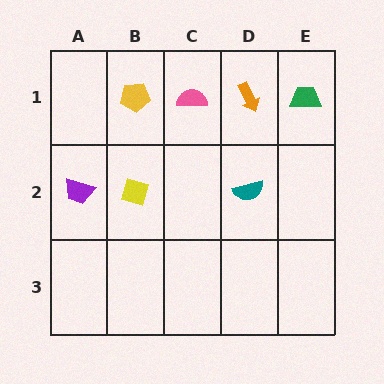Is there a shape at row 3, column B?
No, that cell is empty.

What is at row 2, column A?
A purple trapezoid.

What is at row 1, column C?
A pink semicircle.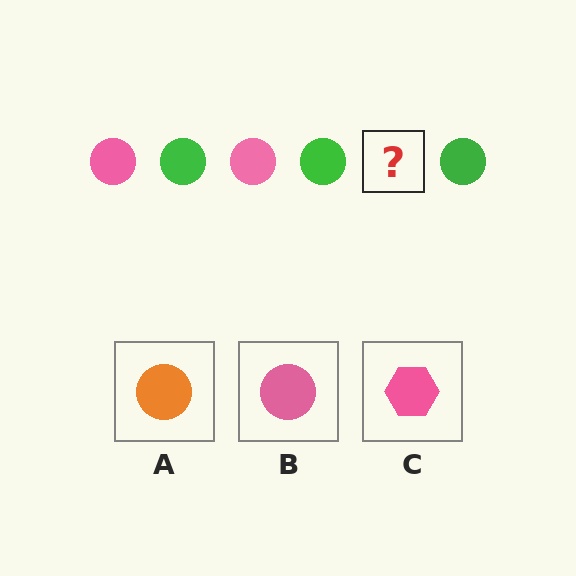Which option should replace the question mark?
Option B.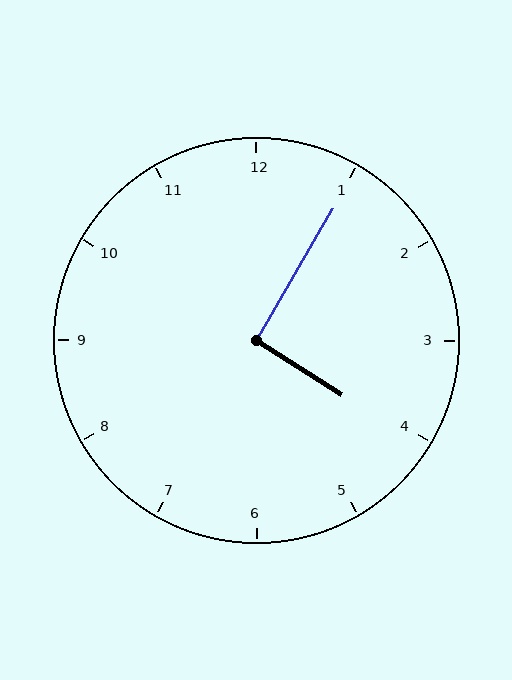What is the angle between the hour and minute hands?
Approximately 92 degrees.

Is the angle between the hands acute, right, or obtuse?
It is right.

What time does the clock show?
4:05.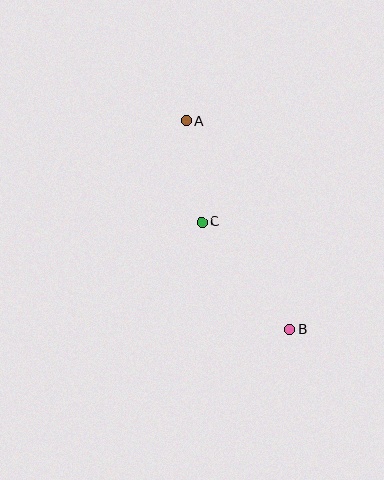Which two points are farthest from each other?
Points A and B are farthest from each other.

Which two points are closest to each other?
Points A and C are closest to each other.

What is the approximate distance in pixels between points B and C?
The distance between B and C is approximately 139 pixels.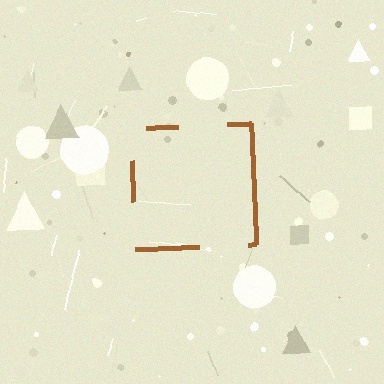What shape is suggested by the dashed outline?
The dashed outline suggests a square.